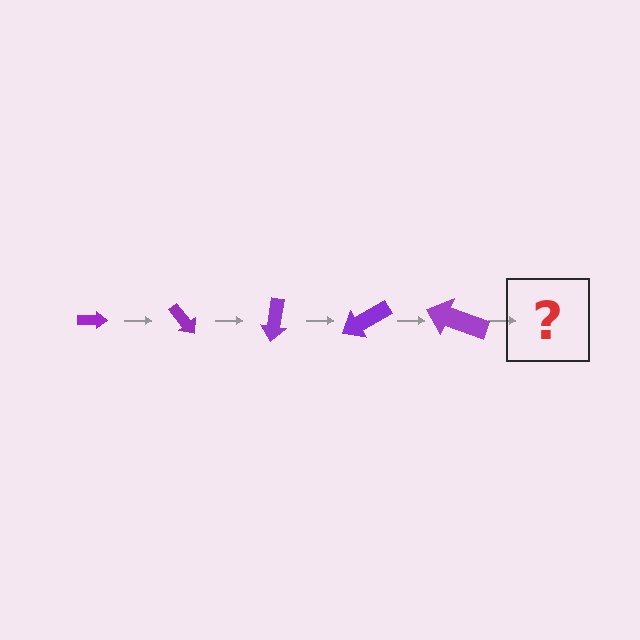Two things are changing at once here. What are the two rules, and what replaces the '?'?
The two rules are that the arrow grows larger each step and it rotates 50 degrees each step. The '?' should be an arrow, larger than the previous one and rotated 250 degrees from the start.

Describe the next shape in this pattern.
It should be an arrow, larger than the previous one and rotated 250 degrees from the start.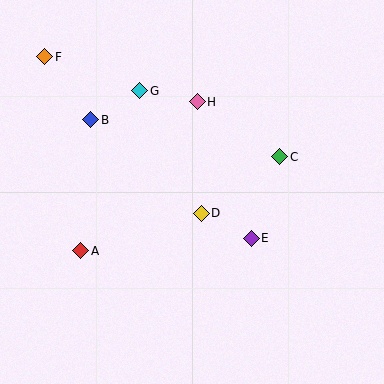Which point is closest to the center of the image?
Point D at (201, 213) is closest to the center.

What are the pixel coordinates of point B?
Point B is at (91, 120).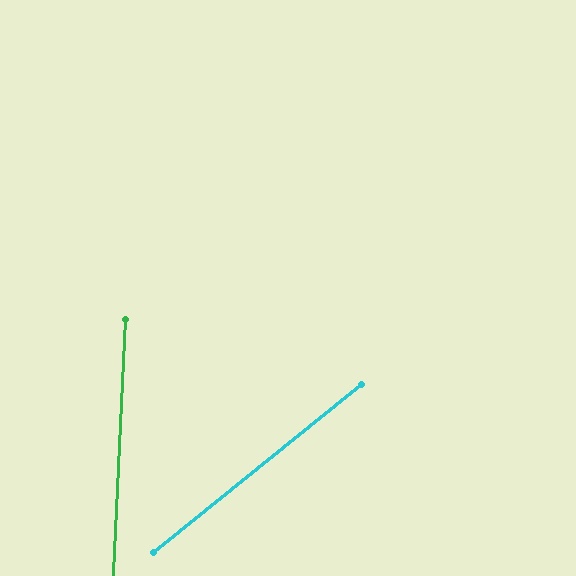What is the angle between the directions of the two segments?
Approximately 48 degrees.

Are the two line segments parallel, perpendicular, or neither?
Neither parallel nor perpendicular — they differ by about 48°.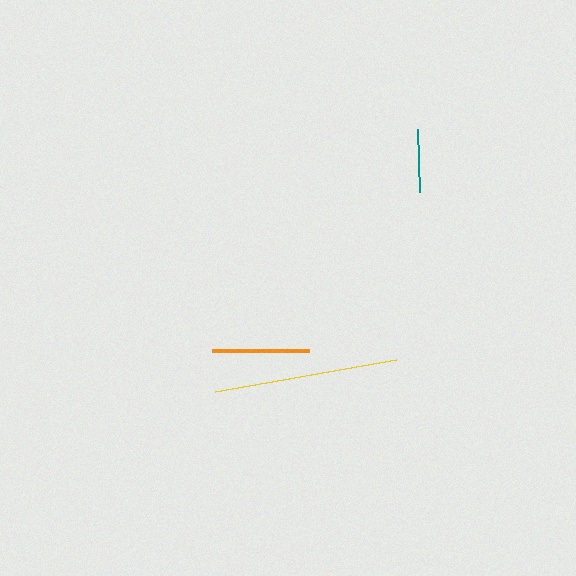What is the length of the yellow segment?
The yellow segment is approximately 184 pixels long.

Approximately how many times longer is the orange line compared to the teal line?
The orange line is approximately 1.5 times the length of the teal line.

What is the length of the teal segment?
The teal segment is approximately 64 pixels long.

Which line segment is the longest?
The yellow line is the longest at approximately 184 pixels.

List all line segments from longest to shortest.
From longest to shortest: yellow, orange, teal.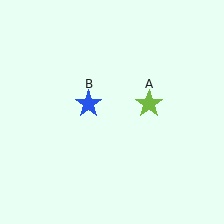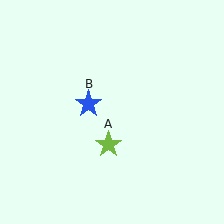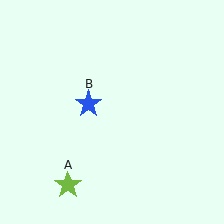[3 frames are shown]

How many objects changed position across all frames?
1 object changed position: lime star (object A).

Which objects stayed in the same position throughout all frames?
Blue star (object B) remained stationary.